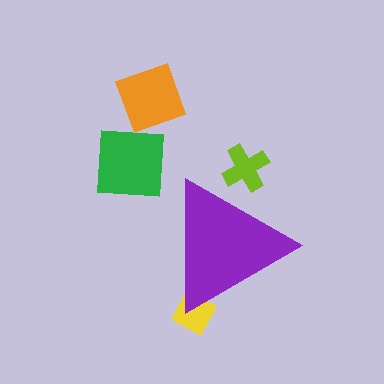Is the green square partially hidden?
No, the green square is fully visible.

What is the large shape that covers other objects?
A purple triangle.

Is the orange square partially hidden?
No, the orange square is fully visible.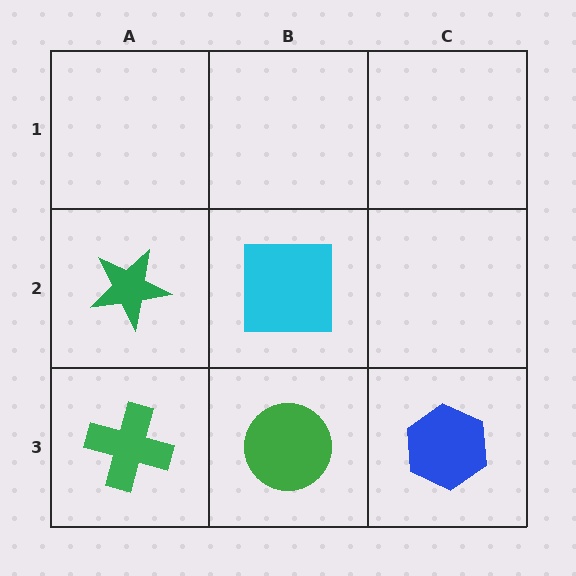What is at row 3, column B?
A green circle.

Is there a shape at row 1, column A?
No, that cell is empty.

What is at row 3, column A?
A green cross.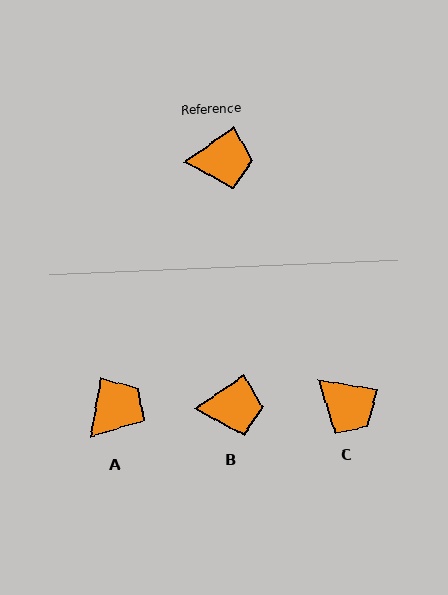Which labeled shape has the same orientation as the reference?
B.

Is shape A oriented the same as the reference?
No, it is off by about 44 degrees.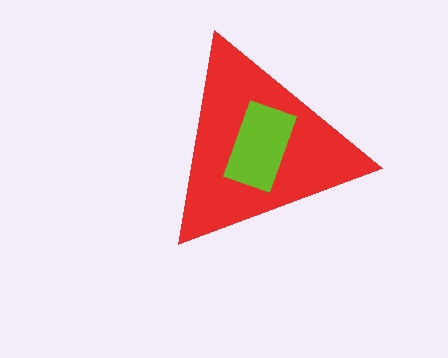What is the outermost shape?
The red triangle.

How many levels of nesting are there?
2.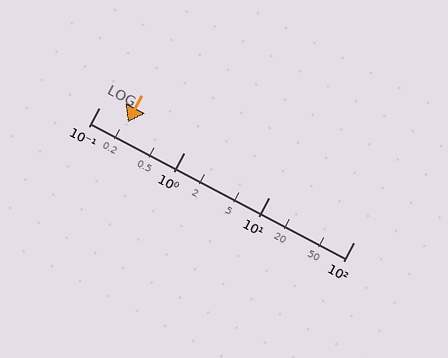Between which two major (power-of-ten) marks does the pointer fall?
The pointer is between 0.1 and 1.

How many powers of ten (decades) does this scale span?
The scale spans 3 decades, from 0.1 to 100.